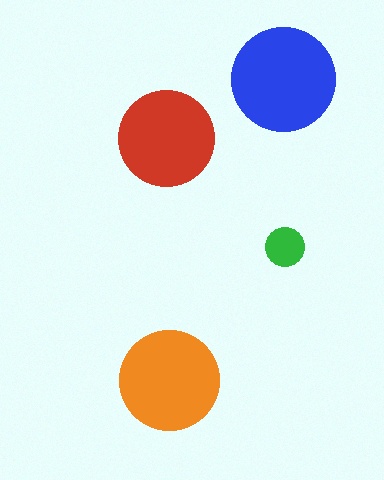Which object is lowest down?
The orange circle is bottommost.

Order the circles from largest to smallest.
the blue one, the orange one, the red one, the green one.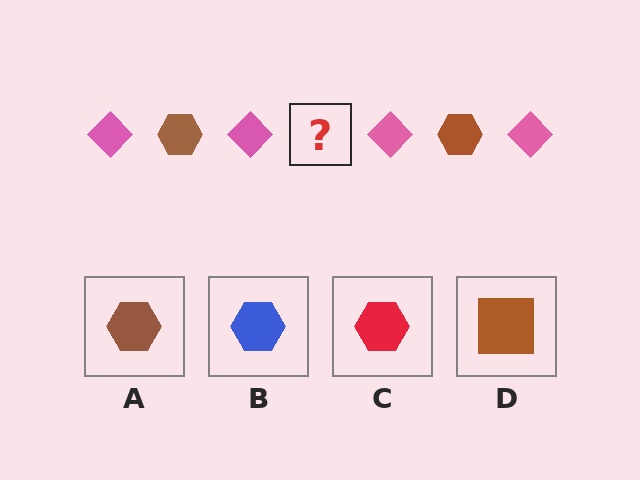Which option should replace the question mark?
Option A.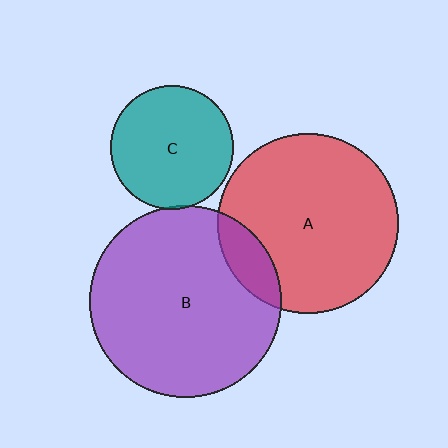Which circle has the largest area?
Circle B (purple).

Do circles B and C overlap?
Yes.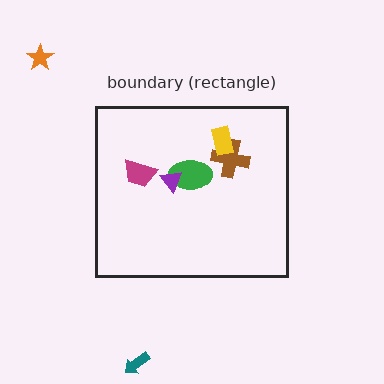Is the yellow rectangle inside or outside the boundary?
Inside.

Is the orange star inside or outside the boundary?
Outside.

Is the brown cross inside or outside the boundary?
Inside.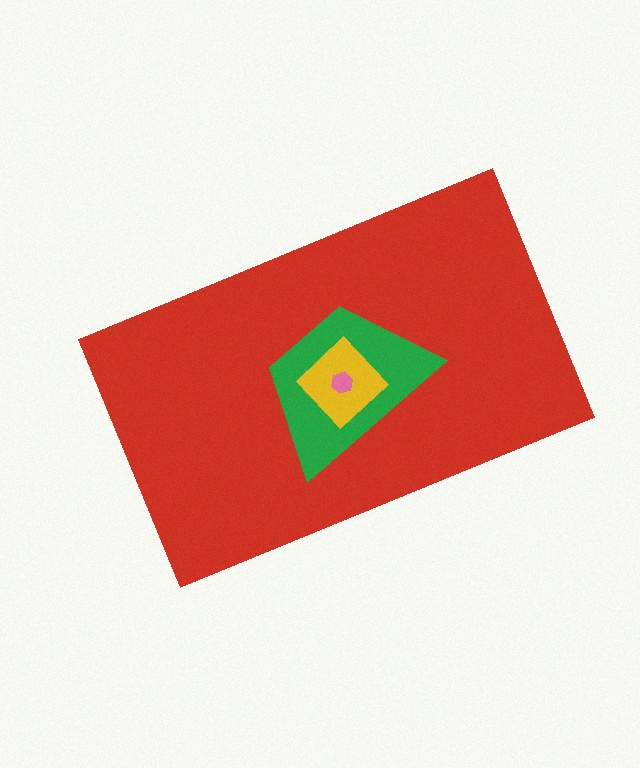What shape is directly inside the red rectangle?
The green trapezoid.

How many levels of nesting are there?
4.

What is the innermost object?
The pink hexagon.